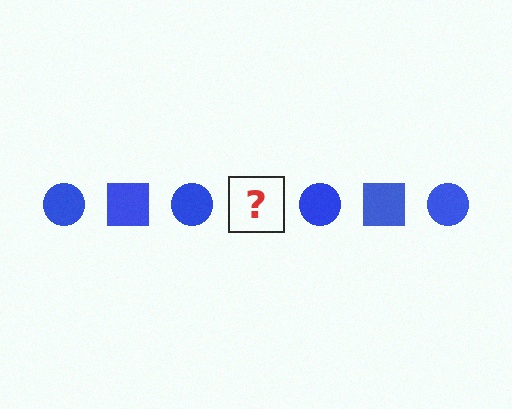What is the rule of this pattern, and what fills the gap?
The rule is that the pattern cycles through circle, square shapes in blue. The gap should be filled with a blue square.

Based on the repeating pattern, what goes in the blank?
The blank should be a blue square.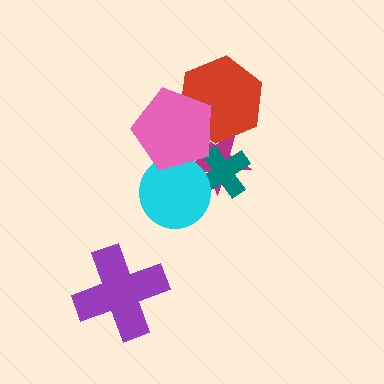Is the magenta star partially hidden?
Yes, it is partially covered by another shape.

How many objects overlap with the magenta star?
4 objects overlap with the magenta star.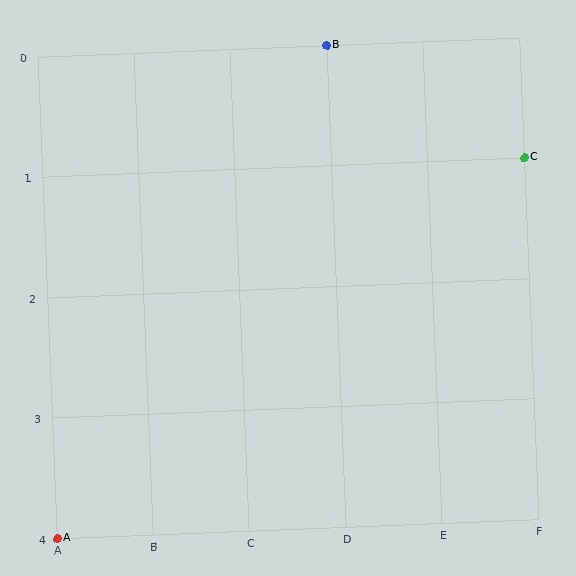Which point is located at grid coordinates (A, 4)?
Point A is at (A, 4).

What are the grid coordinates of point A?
Point A is at grid coordinates (A, 4).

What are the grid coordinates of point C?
Point C is at grid coordinates (F, 1).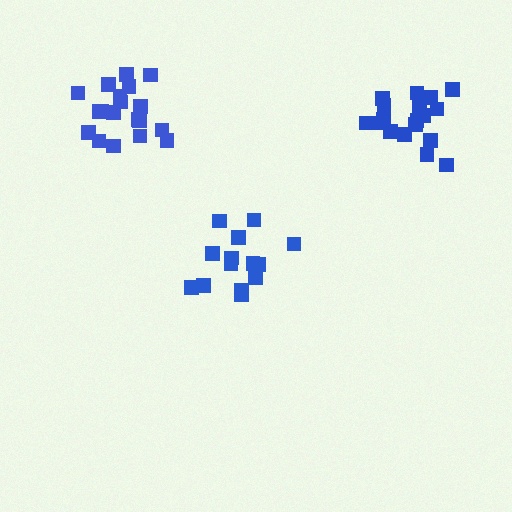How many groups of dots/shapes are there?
There are 3 groups.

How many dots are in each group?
Group 1: 14 dots, Group 2: 19 dots, Group 3: 19 dots (52 total).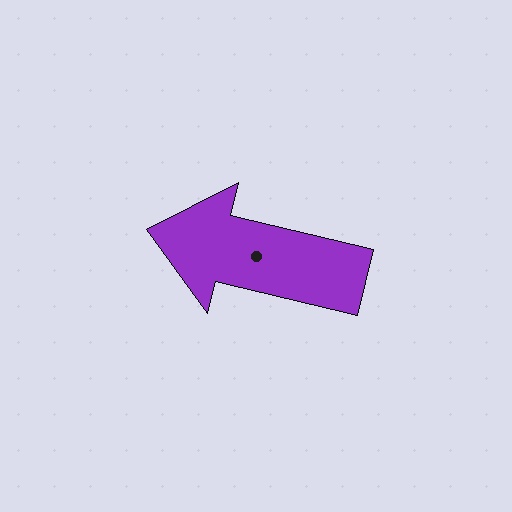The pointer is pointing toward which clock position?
Roughly 9 o'clock.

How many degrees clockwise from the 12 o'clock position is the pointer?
Approximately 283 degrees.